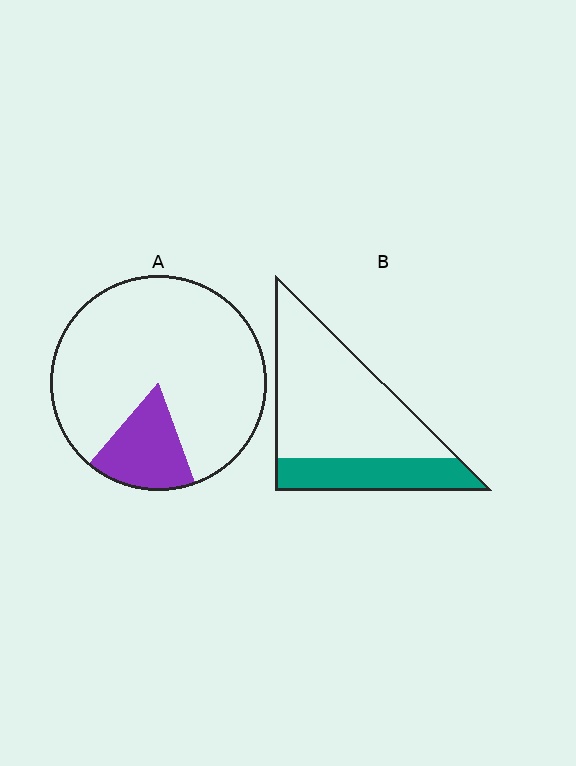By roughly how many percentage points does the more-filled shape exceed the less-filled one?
By roughly 10 percentage points (B over A).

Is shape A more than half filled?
No.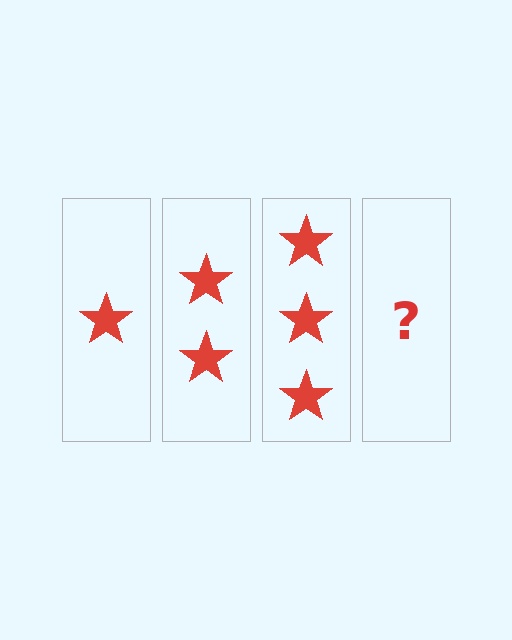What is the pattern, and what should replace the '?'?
The pattern is that each step adds one more star. The '?' should be 4 stars.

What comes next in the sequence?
The next element should be 4 stars.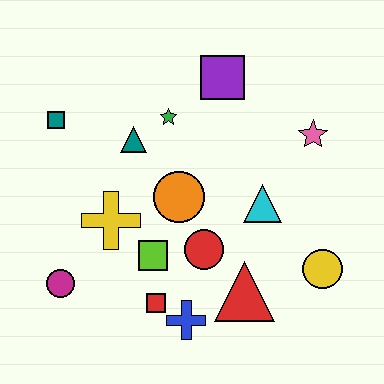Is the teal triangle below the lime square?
No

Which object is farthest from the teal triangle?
The yellow circle is farthest from the teal triangle.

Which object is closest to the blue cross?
The red square is closest to the blue cross.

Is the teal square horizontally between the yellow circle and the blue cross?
No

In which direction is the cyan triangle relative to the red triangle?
The cyan triangle is above the red triangle.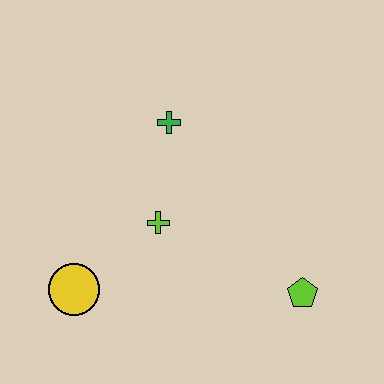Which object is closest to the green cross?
The lime cross is closest to the green cross.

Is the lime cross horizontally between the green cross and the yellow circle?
Yes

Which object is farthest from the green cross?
The lime pentagon is farthest from the green cross.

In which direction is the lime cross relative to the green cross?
The lime cross is below the green cross.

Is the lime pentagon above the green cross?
No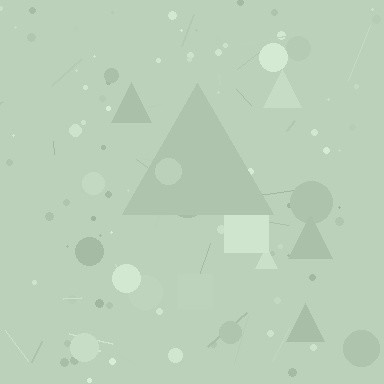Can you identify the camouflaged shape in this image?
The camouflaged shape is a triangle.